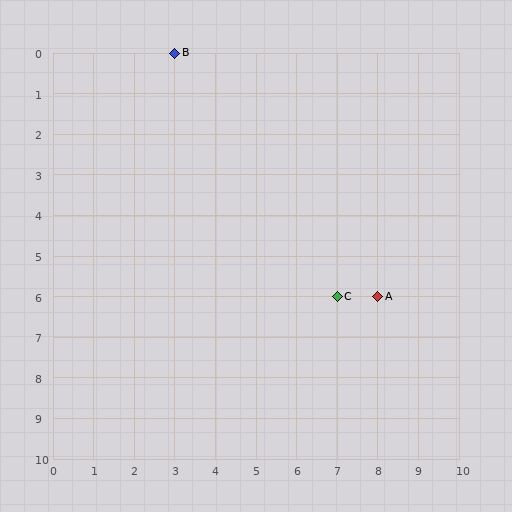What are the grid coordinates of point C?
Point C is at grid coordinates (7, 6).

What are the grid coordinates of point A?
Point A is at grid coordinates (8, 6).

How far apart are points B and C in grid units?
Points B and C are 4 columns and 6 rows apart (about 7.2 grid units diagonally).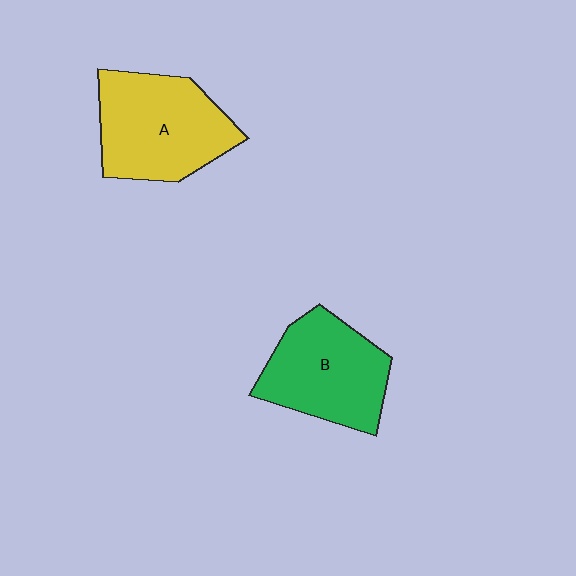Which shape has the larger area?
Shape A (yellow).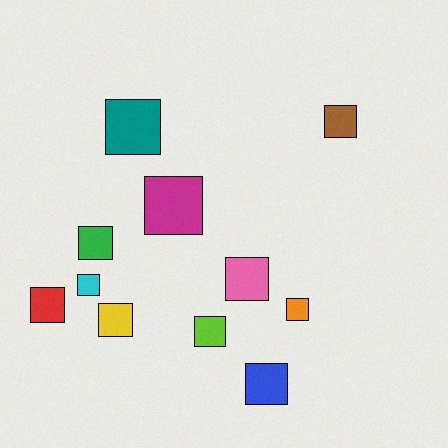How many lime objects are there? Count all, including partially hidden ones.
There is 1 lime object.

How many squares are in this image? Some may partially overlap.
There are 11 squares.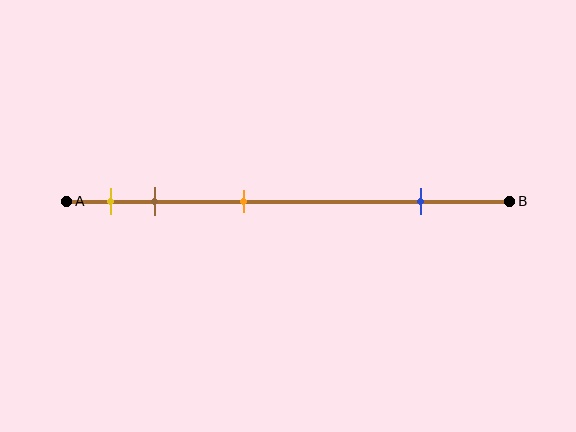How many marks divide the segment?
There are 4 marks dividing the segment.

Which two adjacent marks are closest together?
The yellow and brown marks are the closest adjacent pair.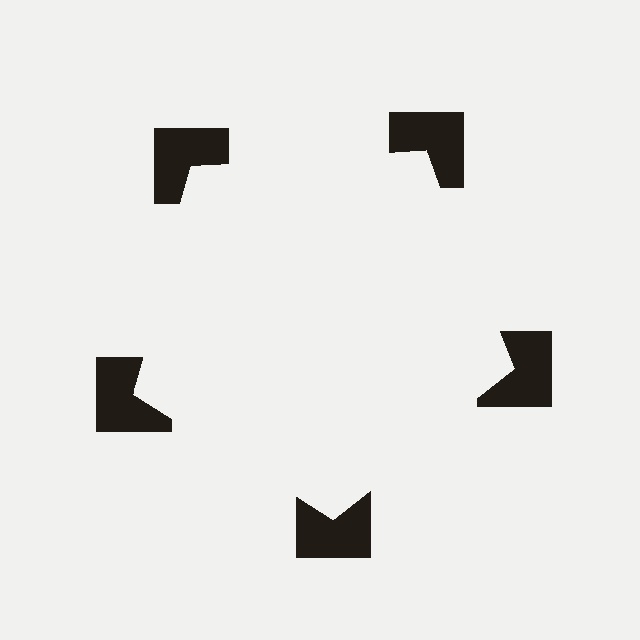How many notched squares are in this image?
There are 5 — one at each vertex of the illusory pentagon.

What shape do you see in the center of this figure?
An illusory pentagon — its edges are inferred from the aligned wedge cuts in the notched squares, not physically drawn.